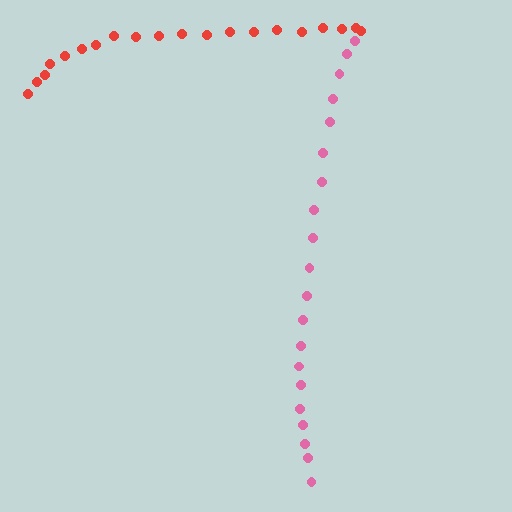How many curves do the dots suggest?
There are 2 distinct paths.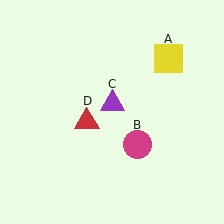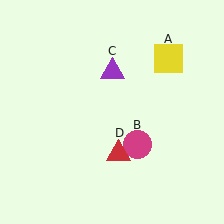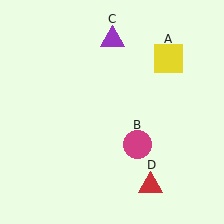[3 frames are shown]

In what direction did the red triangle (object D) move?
The red triangle (object D) moved down and to the right.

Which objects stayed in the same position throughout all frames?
Yellow square (object A) and magenta circle (object B) remained stationary.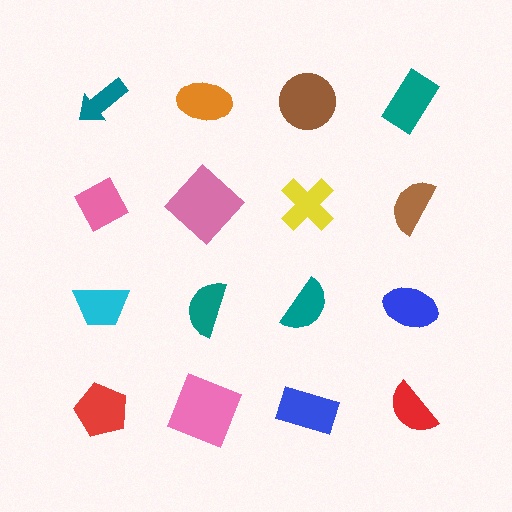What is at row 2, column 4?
A brown semicircle.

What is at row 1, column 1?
A teal arrow.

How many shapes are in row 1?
4 shapes.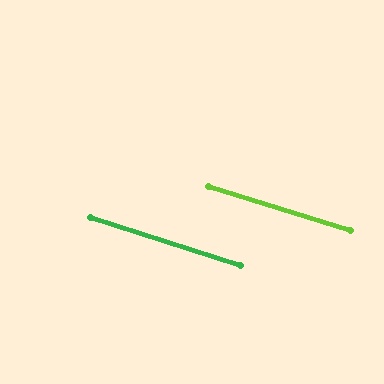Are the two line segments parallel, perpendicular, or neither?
Parallel — their directions differ by only 0.5°.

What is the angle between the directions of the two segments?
Approximately 0 degrees.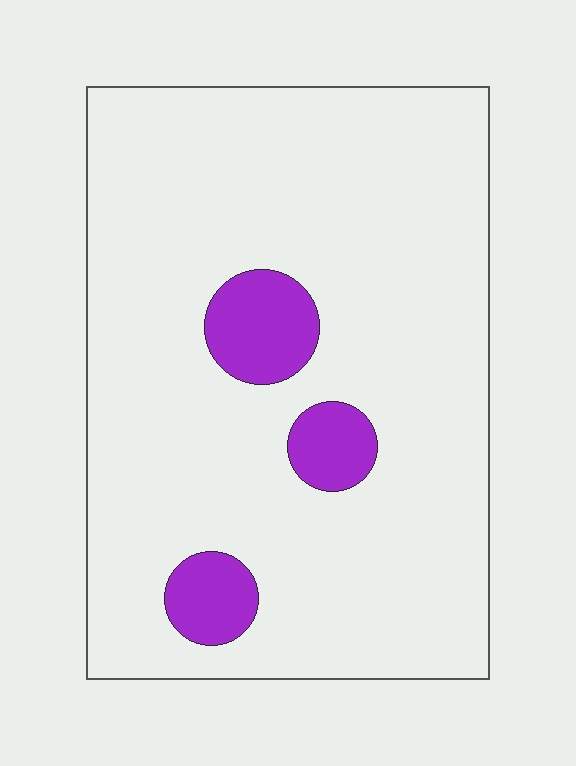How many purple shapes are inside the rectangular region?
3.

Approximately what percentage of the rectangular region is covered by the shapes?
Approximately 10%.